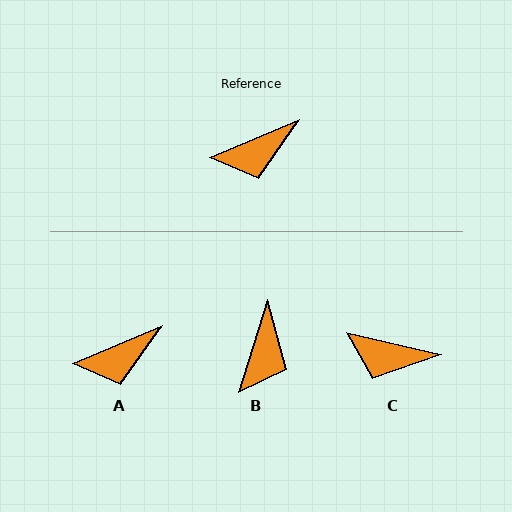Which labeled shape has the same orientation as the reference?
A.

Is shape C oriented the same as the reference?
No, it is off by about 36 degrees.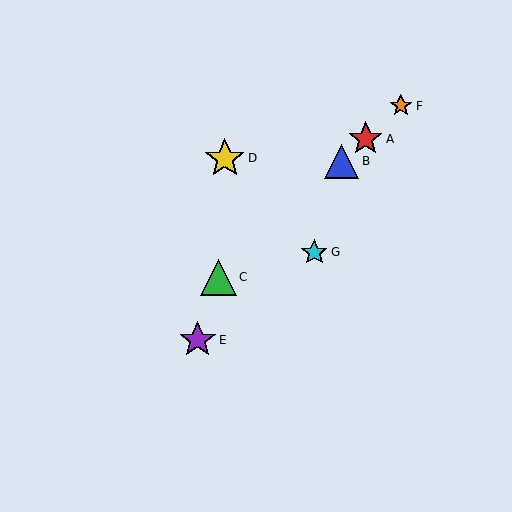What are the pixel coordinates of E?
Object E is at (198, 340).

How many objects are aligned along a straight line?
4 objects (A, B, C, F) are aligned along a straight line.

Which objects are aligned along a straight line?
Objects A, B, C, F are aligned along a straight line.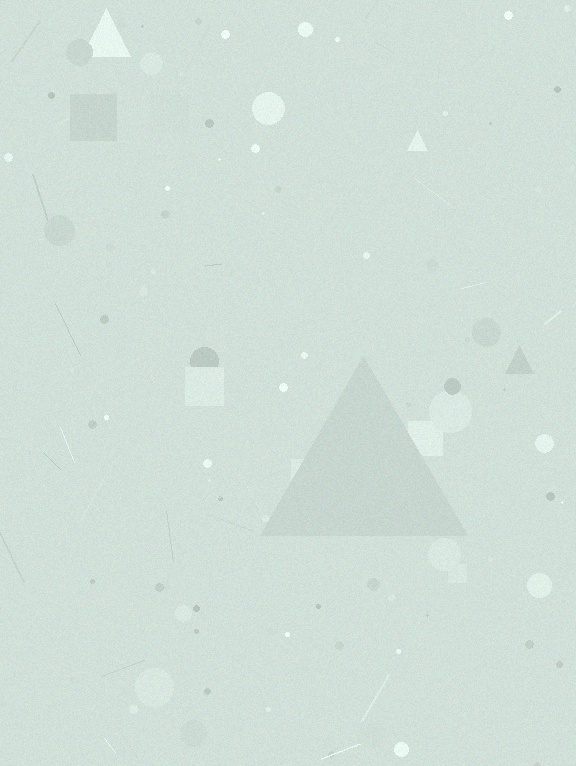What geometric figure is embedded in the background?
A triangle is embedded in the background.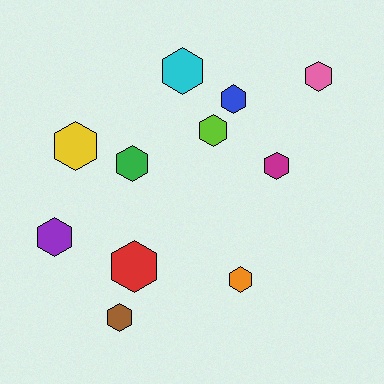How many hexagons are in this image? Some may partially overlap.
There are 11 hexagons.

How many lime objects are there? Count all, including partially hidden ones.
There is 1 lime object.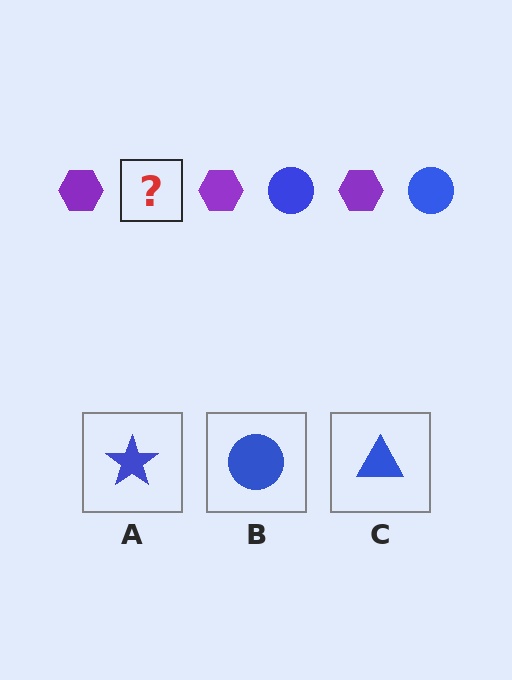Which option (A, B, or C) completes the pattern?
B.